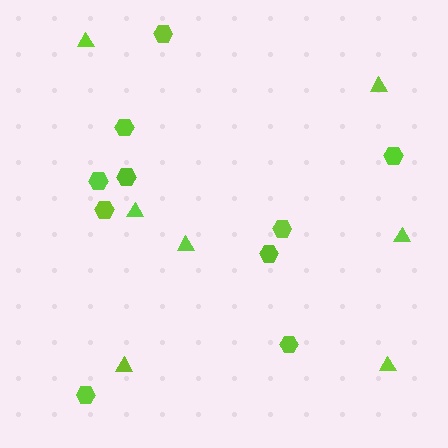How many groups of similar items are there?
There are 2 groups: one group of hexagons (10) and one group of triangles (7).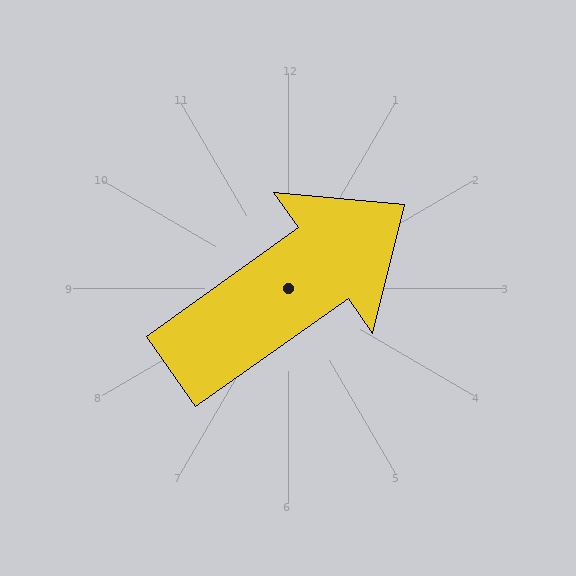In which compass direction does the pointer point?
Northeast.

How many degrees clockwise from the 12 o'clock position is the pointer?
Approximately 55 degrees.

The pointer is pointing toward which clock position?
Roughly 2 o'clock.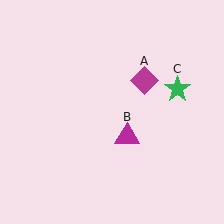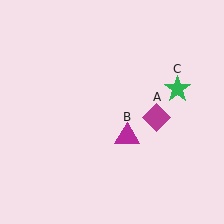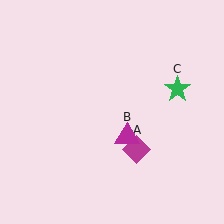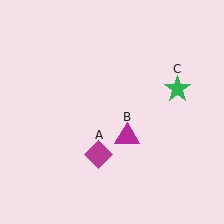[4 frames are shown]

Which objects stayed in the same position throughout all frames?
Magenta triangle (object B) and green star (object C) remained stationary.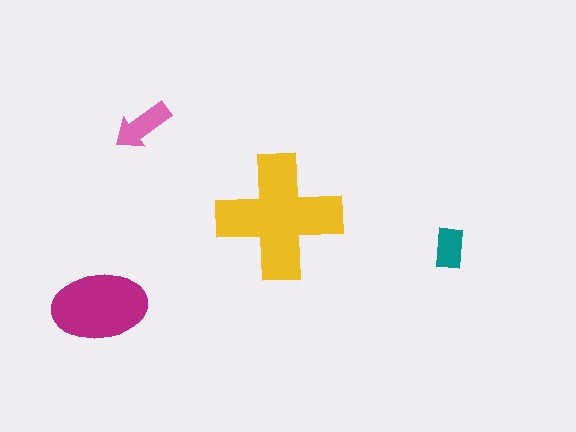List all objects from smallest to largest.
The teal rectangle, the pink arrow, the magenta ellipse, the yellow cross.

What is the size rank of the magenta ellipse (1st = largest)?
2nd.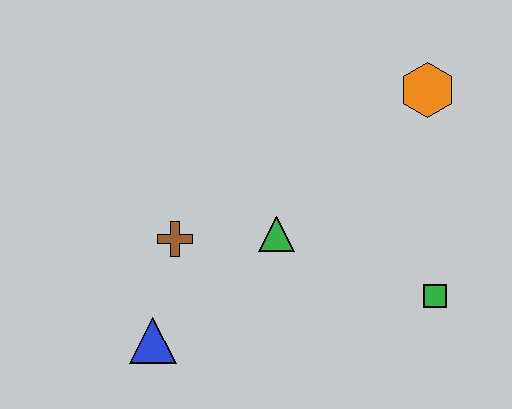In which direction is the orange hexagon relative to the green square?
The orange hexagon is above the green square.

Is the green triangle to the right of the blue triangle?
Yes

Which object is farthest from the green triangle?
The orange hexagon is farthest from the green triangle.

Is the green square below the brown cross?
Yes